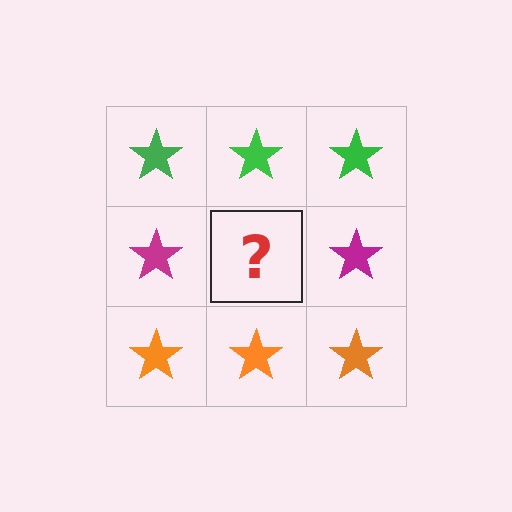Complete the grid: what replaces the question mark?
The question mark should be replaced with a magenta star.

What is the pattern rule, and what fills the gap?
The rule is that each row has a consistent color. The gap should be filled with a magenta star.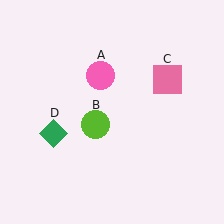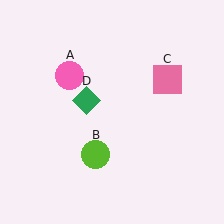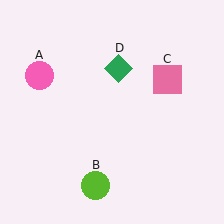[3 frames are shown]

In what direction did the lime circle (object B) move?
The lime circle (object B) moved down.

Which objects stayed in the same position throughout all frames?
Pink square (object C) remained stationary.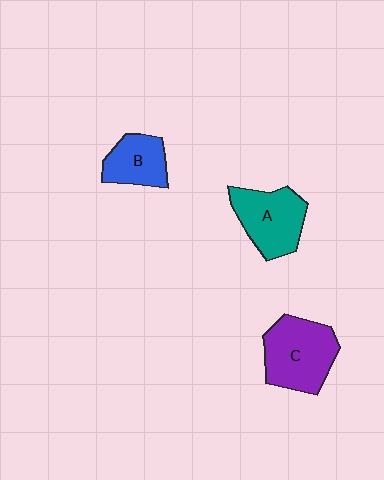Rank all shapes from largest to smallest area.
From largest to smallest: C (purple), A (teal), B (blue).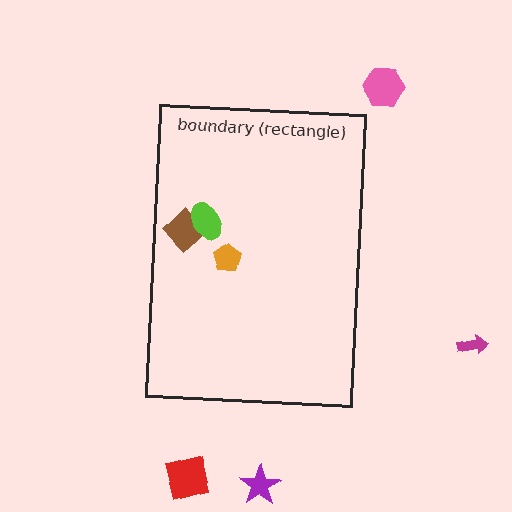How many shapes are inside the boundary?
3 inside, 4 outside.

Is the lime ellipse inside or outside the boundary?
Inside.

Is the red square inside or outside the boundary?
Outside.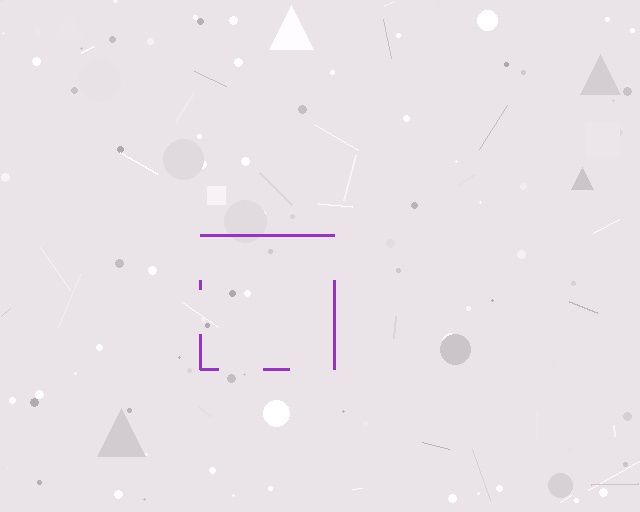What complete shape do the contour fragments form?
The contour fragments form a square.